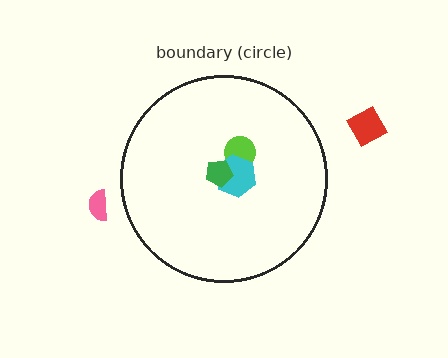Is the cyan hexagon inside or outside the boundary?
Inside.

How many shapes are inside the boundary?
3 inside, 2 outside.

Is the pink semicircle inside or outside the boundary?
Outside.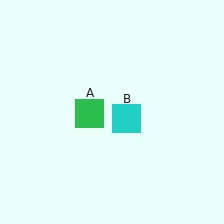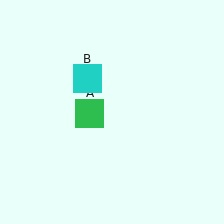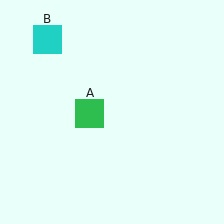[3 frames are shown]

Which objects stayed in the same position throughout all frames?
Green square (object A) remained stationary.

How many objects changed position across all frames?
1 object changed position: cyan square (object B).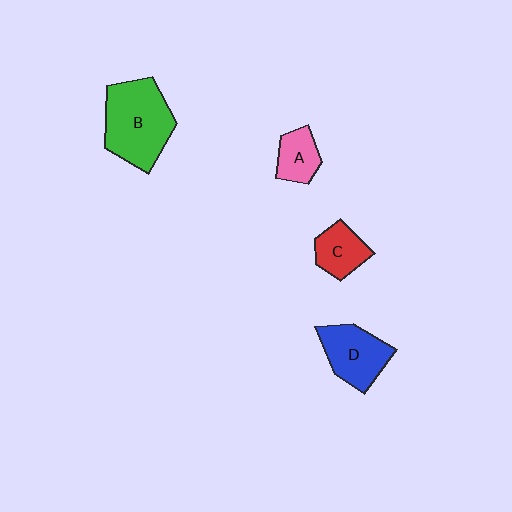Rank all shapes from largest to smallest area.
From largest to smallest: B (green), D (blue), C (red), A (pink).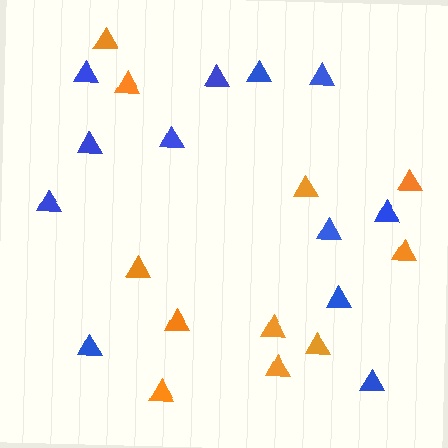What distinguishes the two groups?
There are 2 groups: one group of blue triangles (12) and one group of orange triangles (11).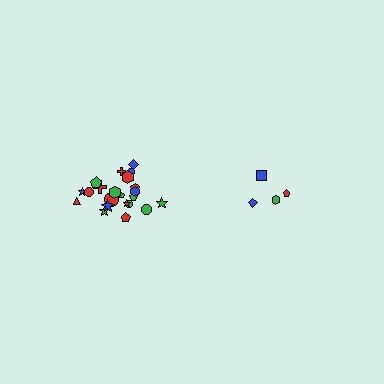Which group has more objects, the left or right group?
The left group.